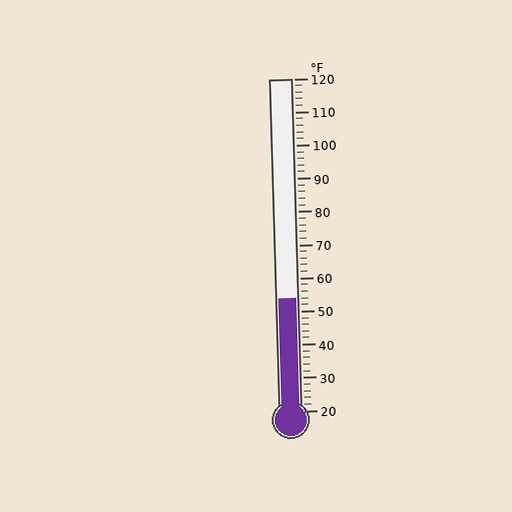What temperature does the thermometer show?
The thermometer shows approximately 54°F.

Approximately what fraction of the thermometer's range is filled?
The thermometer is filled to approximately 35% of its range.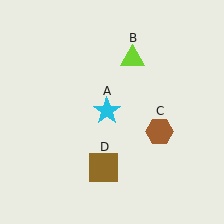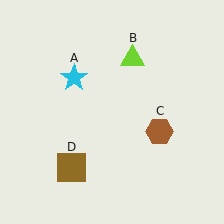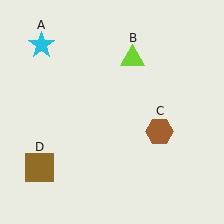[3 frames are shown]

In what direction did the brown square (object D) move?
The brown square (object D) moved left.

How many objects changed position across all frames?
2 objects changed position: cyan star (object A), brown square (object D).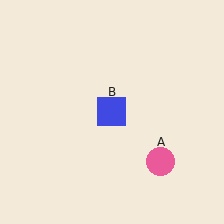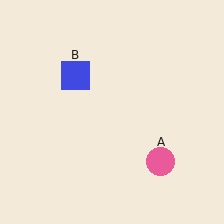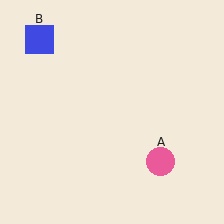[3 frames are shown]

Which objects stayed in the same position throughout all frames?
Pink circle (object A) remained stationary.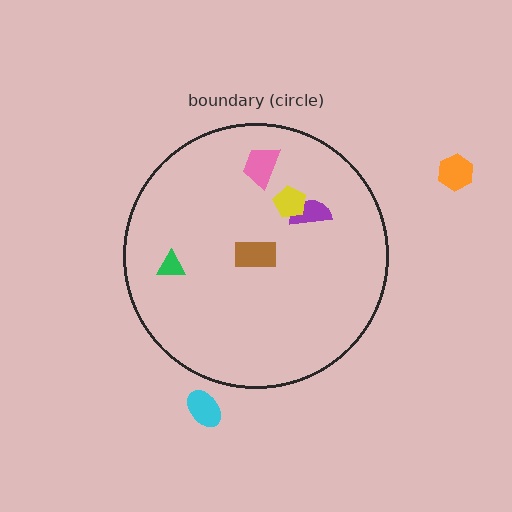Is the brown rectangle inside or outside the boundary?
Inside.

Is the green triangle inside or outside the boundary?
Inside.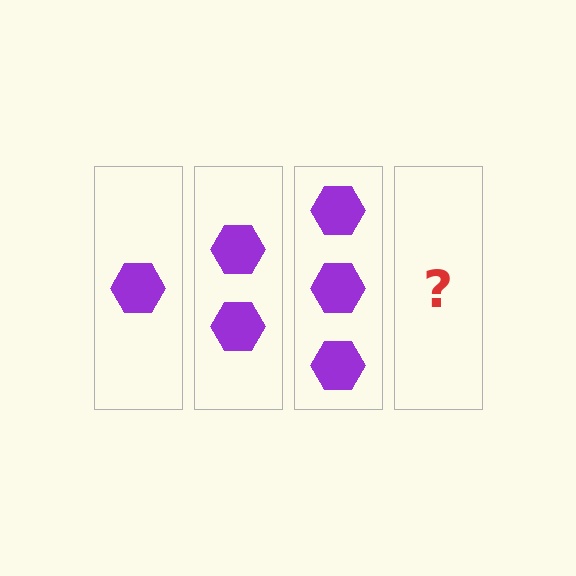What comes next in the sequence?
The next element should be 4 hexagons.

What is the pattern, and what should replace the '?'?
The pattern is that each step adds one more hexagon. The '?' should be 4 hexagons.